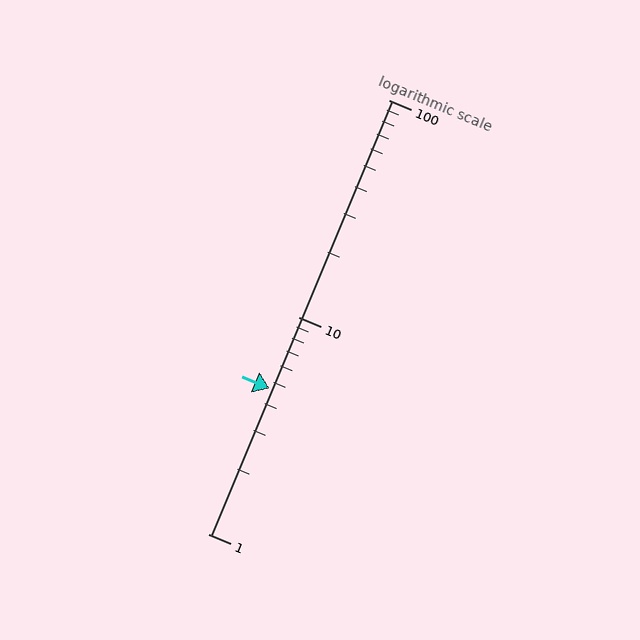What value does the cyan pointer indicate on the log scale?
The pointer indicates approximately 4.7.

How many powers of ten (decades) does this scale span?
The scale spans 2 decades, from 1 to 100.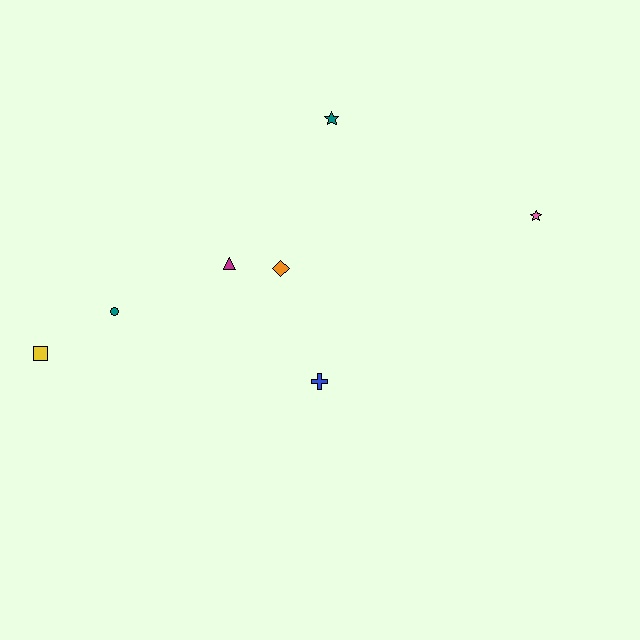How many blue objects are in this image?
There is 1 blue object.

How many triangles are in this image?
There is 1 triangle.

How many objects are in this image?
There are 7 objects.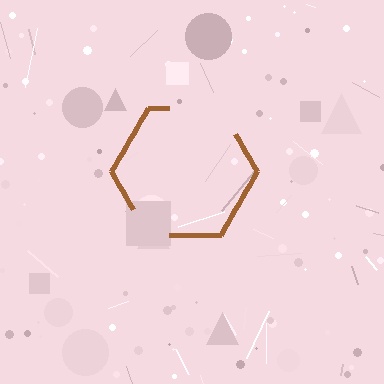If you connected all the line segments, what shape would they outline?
They would outline a hexagon.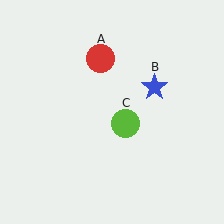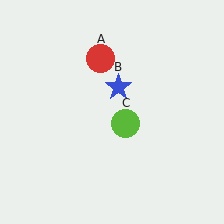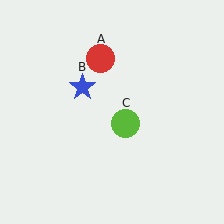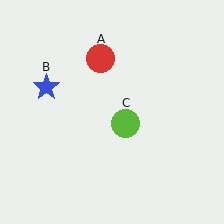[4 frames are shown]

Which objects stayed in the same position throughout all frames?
Red circle (object A) and lime circle (object C) remained stationary.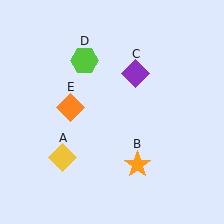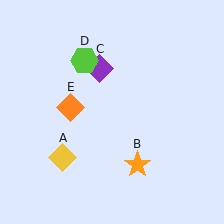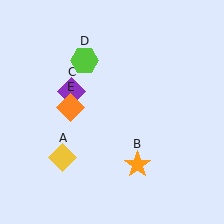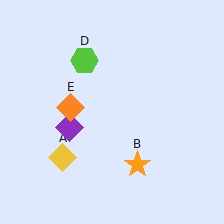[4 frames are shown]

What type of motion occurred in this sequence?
The purple diamond (object C) rotated counterclockwise around the center of the scene.